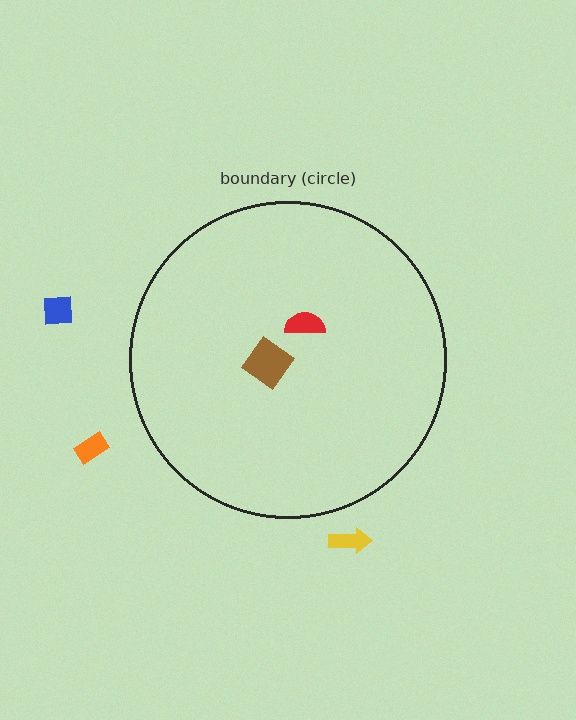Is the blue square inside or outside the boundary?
Outside.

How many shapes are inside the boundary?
2 inside, 3 outside.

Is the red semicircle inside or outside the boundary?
Inside.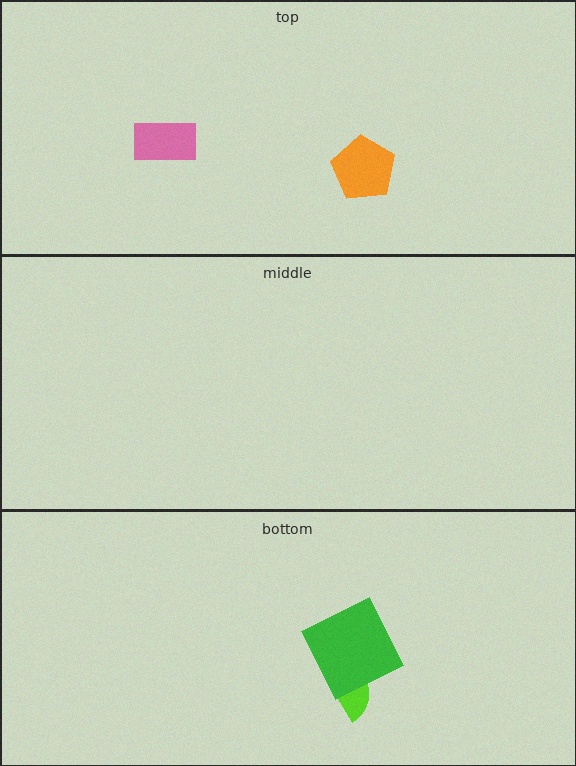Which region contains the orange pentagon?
The top region.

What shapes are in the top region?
The pink rectangle, the orange pentagon.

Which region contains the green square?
The bottom region.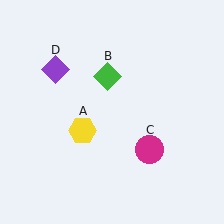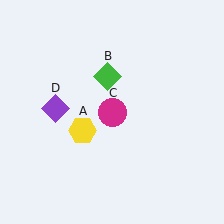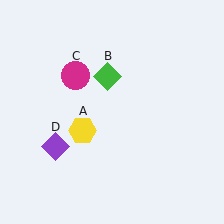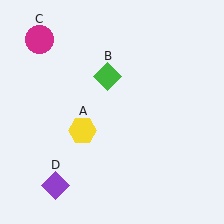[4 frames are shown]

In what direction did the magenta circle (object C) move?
The magenta circle (object C) moved up and to the left.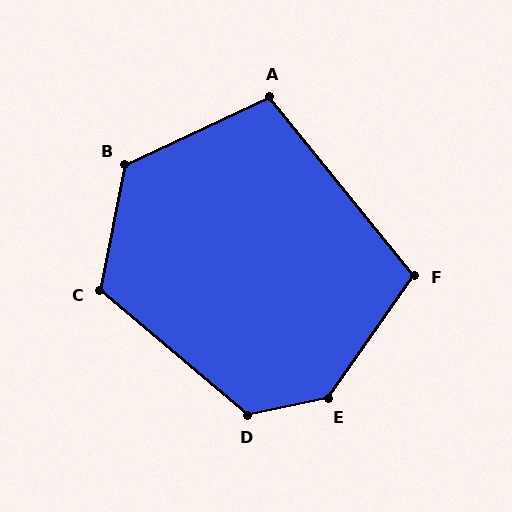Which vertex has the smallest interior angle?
A, at approximately 104 degrees.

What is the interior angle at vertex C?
Approximately 119 degrees (obtuse).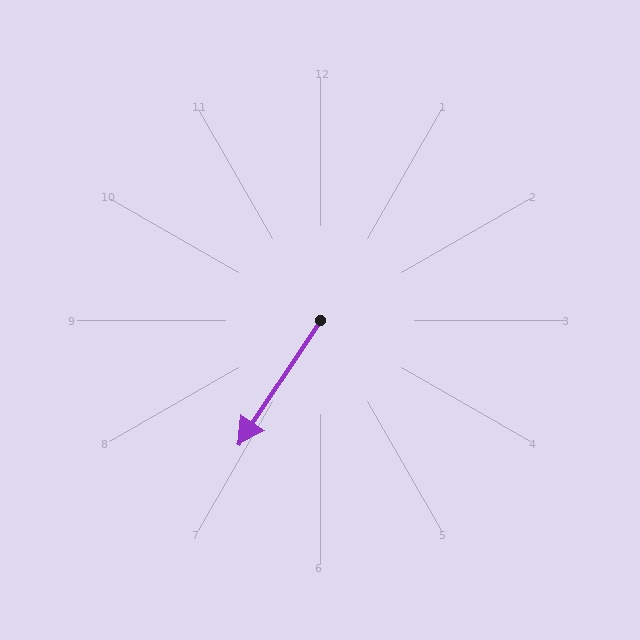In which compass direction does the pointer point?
Southwest.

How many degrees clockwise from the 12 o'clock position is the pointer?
Approximately 213 degrees.